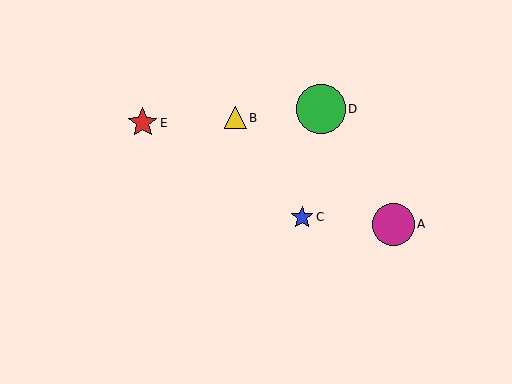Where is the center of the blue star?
The center of the blue star is at (302, 217).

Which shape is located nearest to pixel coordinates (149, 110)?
The red star (labeled E) at (143, 123) is nearest to that location.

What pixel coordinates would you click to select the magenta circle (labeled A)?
Click at (393, 224) to select the magenta circle A.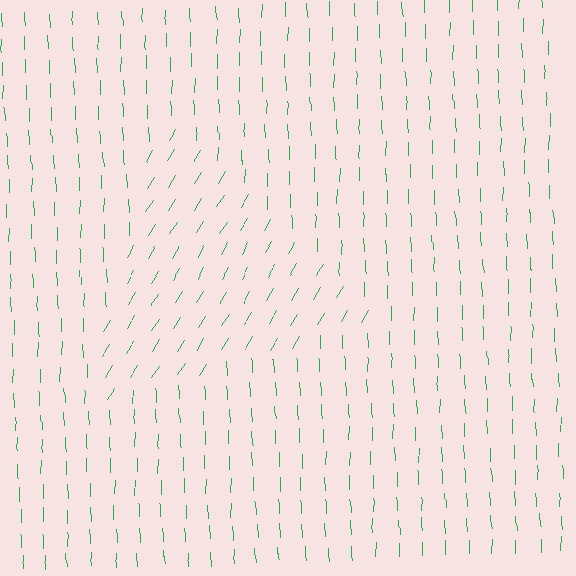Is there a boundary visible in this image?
Yes, there is a texture boundary formed by a change in line orientation.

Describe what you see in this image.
The image is filled with small green line segments. A triangle region in the image has lines oriented differently from the surrounding lines, creating a visible texture boundary.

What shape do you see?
I see a triangle.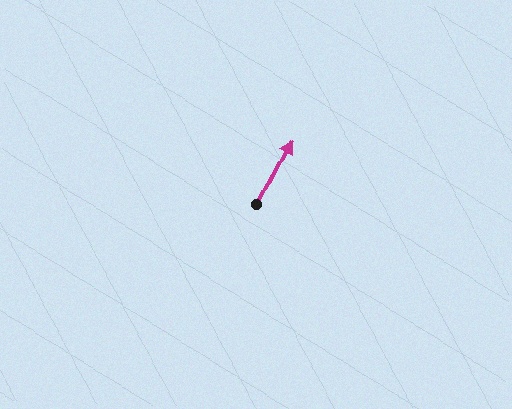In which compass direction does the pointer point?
Northeast.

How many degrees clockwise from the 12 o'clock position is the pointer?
Approximately 28 degrees.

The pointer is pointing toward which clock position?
Roughly 1 o'clock.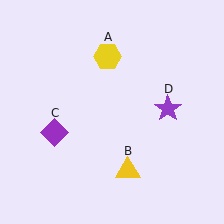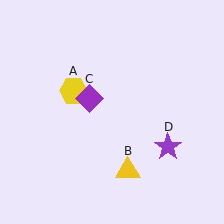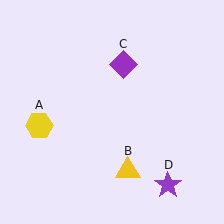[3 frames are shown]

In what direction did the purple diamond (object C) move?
The purple diamond (object C) moved up and to the right.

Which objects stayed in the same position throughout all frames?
Yellow triangle (object B) remained stationary.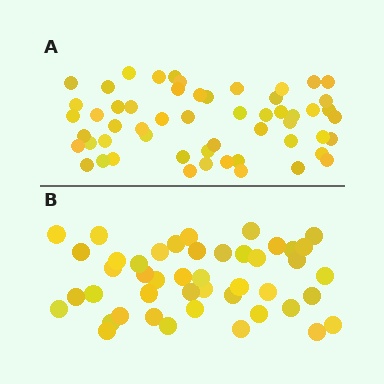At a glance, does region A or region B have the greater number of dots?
Region A (the top region) has more dots.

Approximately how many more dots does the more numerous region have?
Region A has roughly 10 or so more dots than region B.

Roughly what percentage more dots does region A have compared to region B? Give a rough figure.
About 20% more.